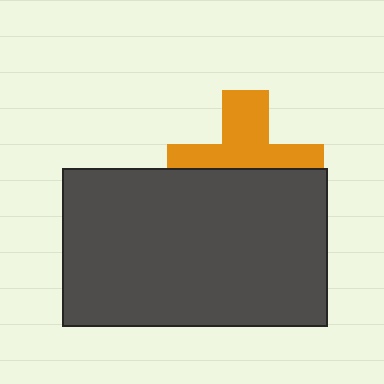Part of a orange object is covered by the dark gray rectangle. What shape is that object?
It is a cross.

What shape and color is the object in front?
The object in front is a dark gray rectangle.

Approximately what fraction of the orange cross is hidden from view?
Roughly 50% of the orange cross is hidden behind the dark gray rectangle.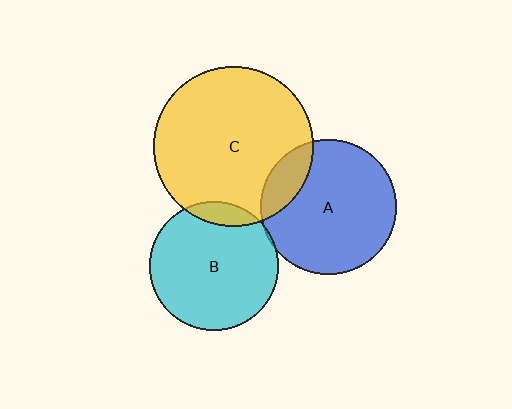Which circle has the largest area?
Circle C (yellow).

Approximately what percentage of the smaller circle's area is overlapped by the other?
Approximately 10%.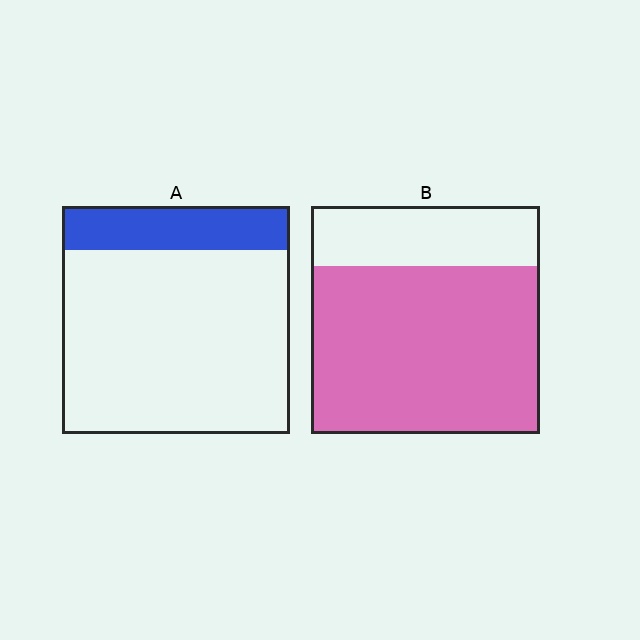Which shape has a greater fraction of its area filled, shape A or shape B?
Shape B.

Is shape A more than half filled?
No.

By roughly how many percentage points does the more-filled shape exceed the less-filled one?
By roughly 55 percentage points (B over A).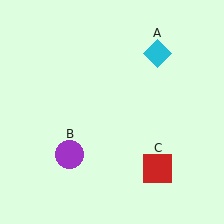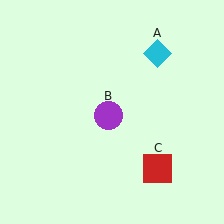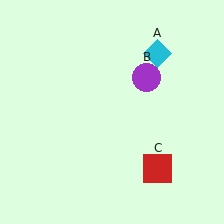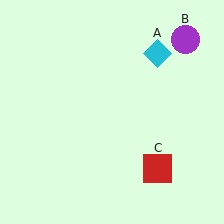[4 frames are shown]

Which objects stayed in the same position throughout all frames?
Cyan diamond (object A) and red square (object C) remained stationary.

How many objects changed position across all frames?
1 object changed position: purple circle (object B).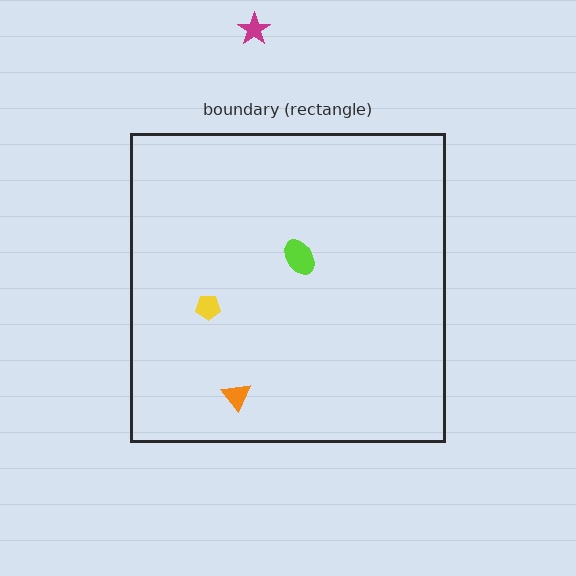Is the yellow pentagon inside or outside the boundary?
Inside.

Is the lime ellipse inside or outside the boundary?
Inside.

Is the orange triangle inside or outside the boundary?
Inside.